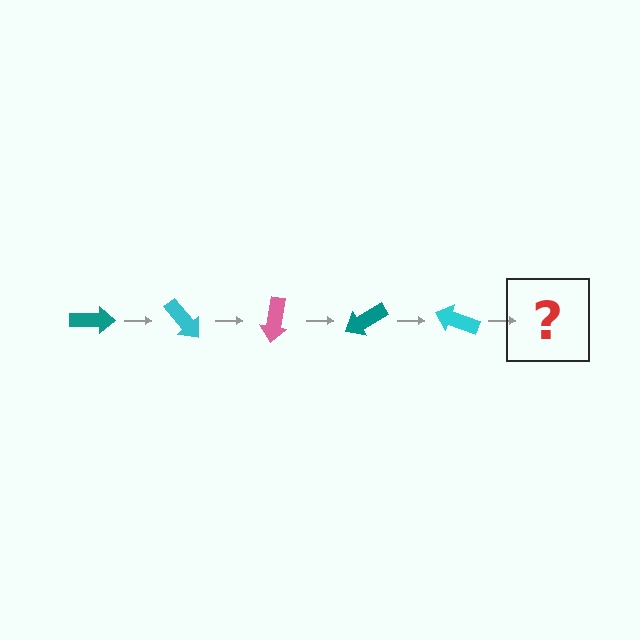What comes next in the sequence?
The next element should be a pink arrow, rotated 250 degrees from the start.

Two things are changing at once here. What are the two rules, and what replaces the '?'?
The two rules are that it rotates 50 degrees each step and the color cycles through teal, cyan, and pink. The '?' should be a pink arrow, rotated 250 degrees from the start.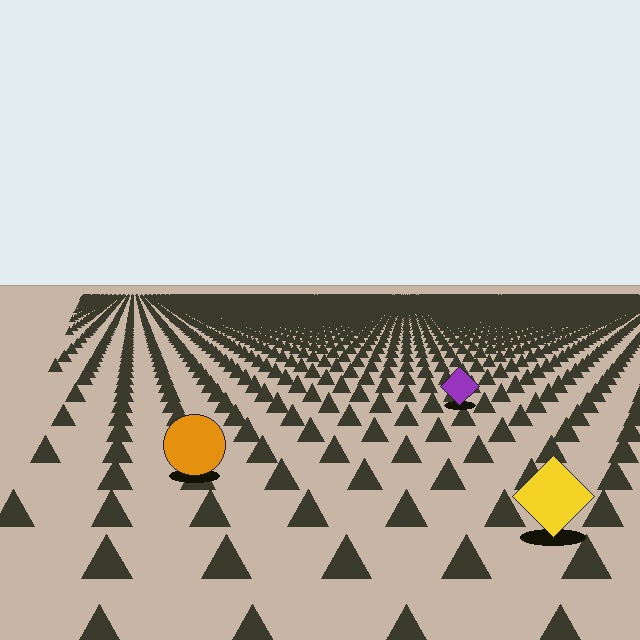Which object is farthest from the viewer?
The purple diamond is farthest from the viewer. It appears smaller and the ground texture around it is denser.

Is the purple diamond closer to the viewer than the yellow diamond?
No. The yellow diamond is closer — you can tell from the texture gradient: the ground texture is coarser near it.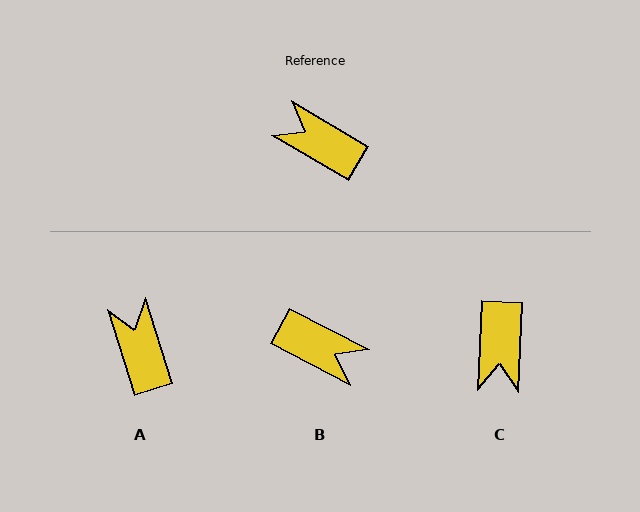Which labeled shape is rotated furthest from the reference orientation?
B, about 177 degrees away.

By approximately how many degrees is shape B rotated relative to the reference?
Approximately 177 degrees clockwise.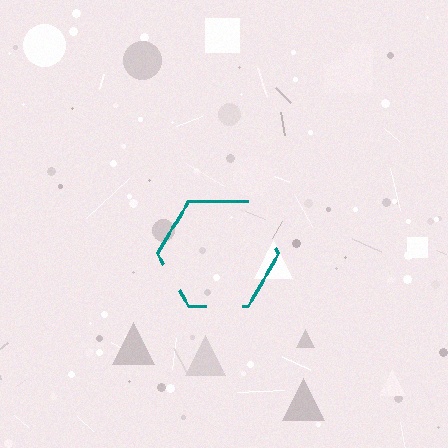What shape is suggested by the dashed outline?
The dashed outline suggests a hexagon.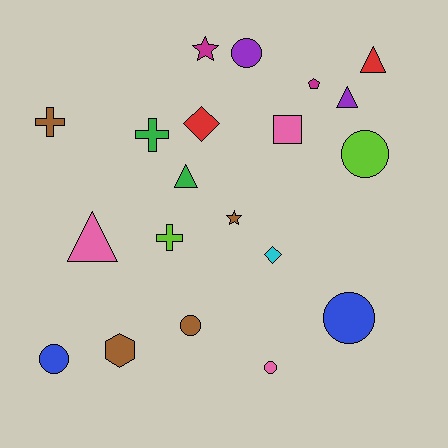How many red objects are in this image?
There are 2 red objects.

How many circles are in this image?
There are 6 circles.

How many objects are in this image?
There are 20 objects.